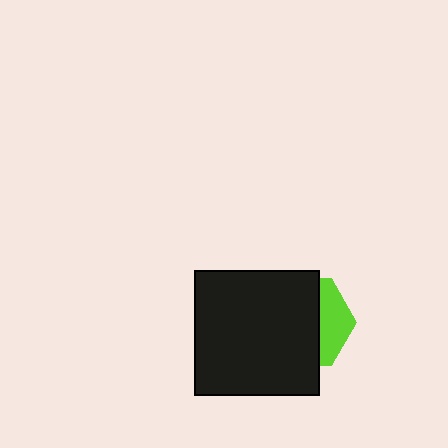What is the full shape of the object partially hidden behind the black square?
The partially hidden object is a lime hexagon.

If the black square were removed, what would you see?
You would see the complete lime hexagon.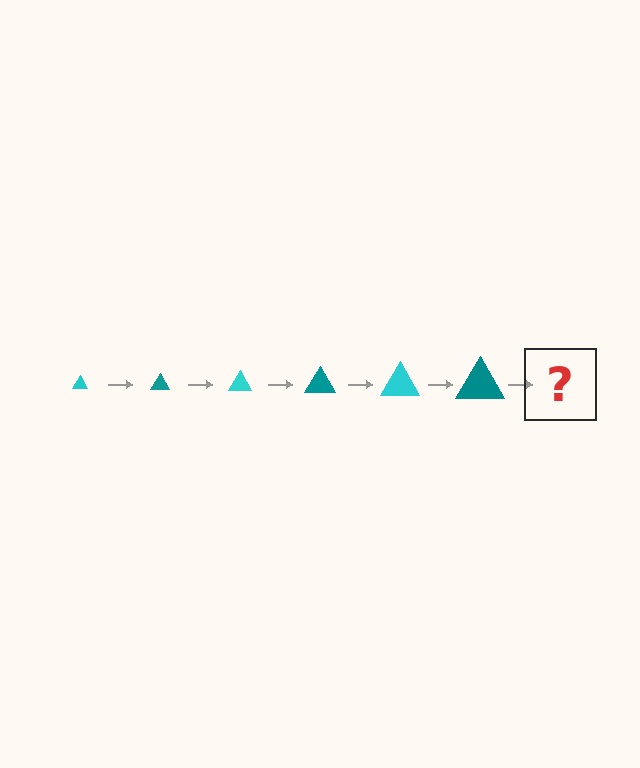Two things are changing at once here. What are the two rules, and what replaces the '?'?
The two rules are that the triangle grows larger each step and the color cycles through cyan and teal. The '?' should be a cyan triangle, larger than the previous one.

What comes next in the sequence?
The next element should be a cyan triangle, larger than the previous one.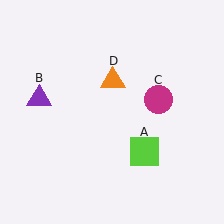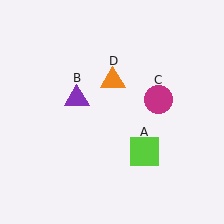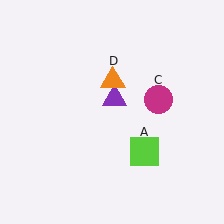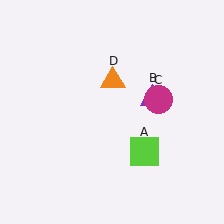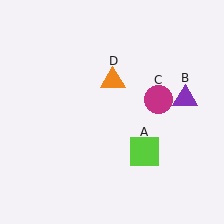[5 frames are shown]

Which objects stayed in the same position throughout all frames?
Lime square (object A) and magenta circle (object C) and orange triangle (object D) remained stationary.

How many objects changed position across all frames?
1 object changed position: purple triangle (object B).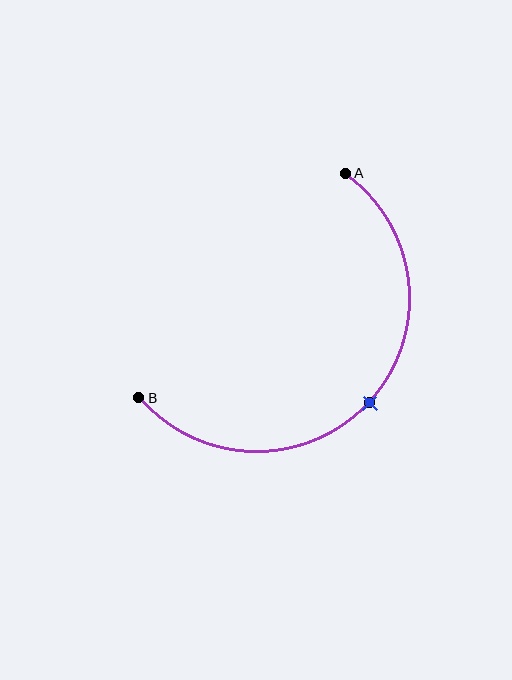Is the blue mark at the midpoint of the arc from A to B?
Yes. The blue mark lies on the arc at equal arc-length from both A and B — it is the arc midpoint.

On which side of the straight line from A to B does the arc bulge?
The arc bulges below and to the right of the straight line connecting A and B.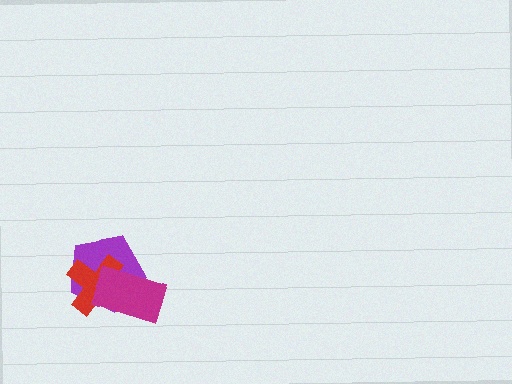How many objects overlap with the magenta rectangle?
2 objects overlap with the magenta rectangle.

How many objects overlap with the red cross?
2 objects overlap with the red cross.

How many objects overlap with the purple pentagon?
2 objects overlap with the purple pentagon.